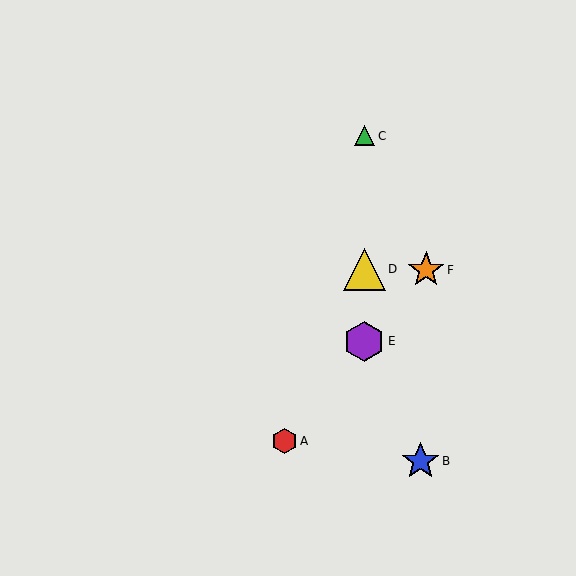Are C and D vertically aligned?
Yes, both are at x≈364.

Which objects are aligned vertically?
Objects C, D, E are aligned vertically.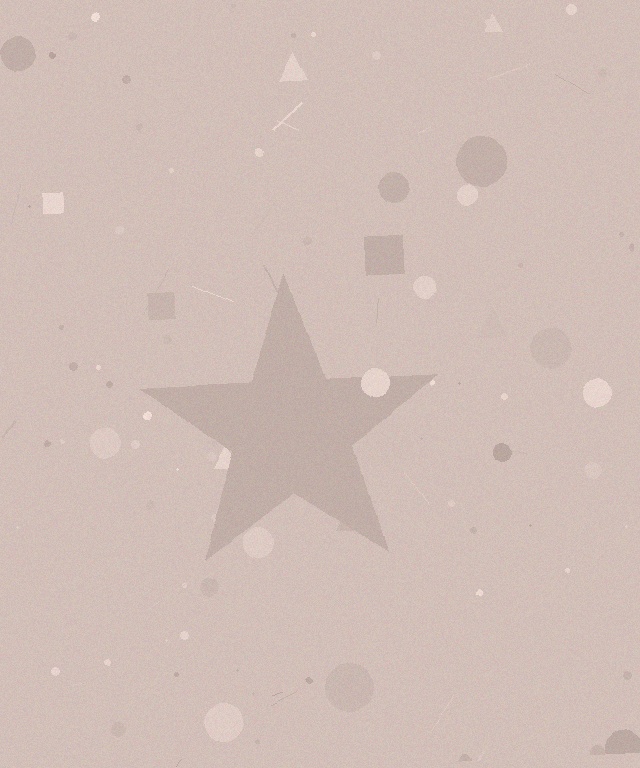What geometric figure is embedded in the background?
A star is embedded in the background.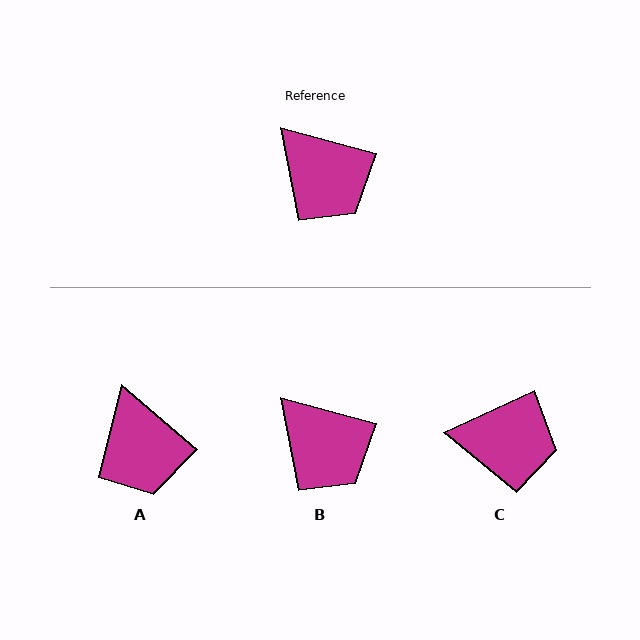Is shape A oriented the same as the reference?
No, it is off by about 25 degrees.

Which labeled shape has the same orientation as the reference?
B.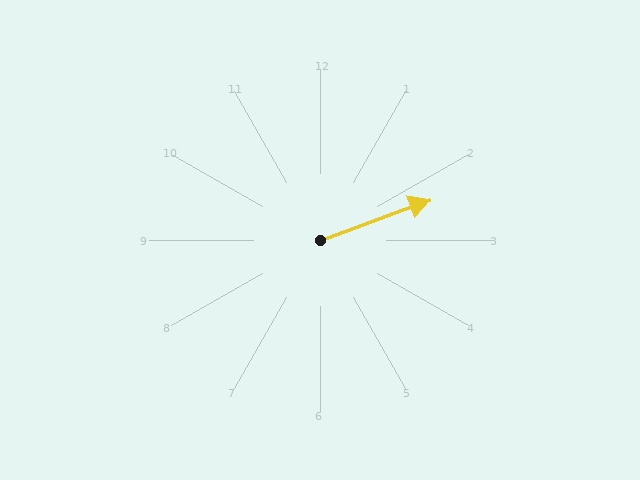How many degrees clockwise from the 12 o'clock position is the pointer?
Approximately 70 degrees.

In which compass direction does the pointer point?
East.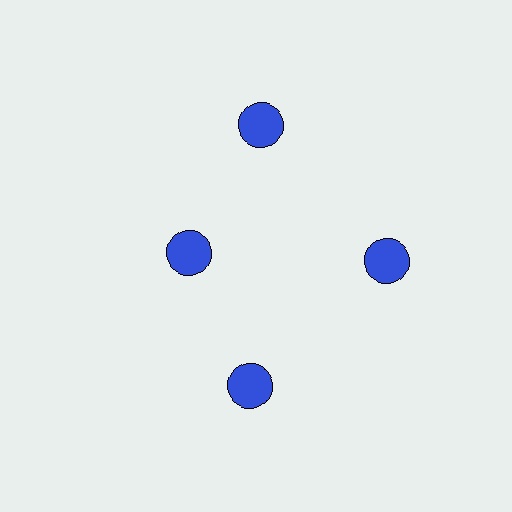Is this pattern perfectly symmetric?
No. The 4 blue circles are arranged in a ring, but one element near the 9 o'clock position is pulled inward toward the center, breaking the 4-fold rotational symmetry.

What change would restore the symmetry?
The symmetry would be restored by moving it outward, back onto the ring so that all 4 circles sit at equal angles and equal distance from the center.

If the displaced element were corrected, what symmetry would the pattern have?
It would have 4-fold rotational symmetry — the pattern would map onto itself every 90 degrees.